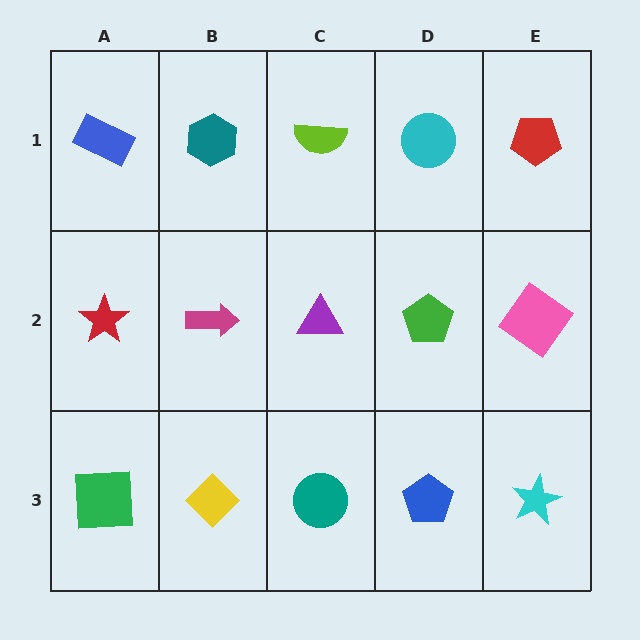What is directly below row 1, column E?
A pink diamond.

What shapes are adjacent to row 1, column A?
A red star (row 2, column A), a teal hexagon (row 1, column B).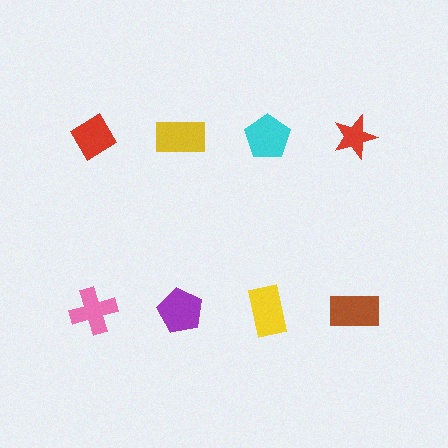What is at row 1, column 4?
A red star.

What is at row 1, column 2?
A yellow rectangle.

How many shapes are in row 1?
4 shapes.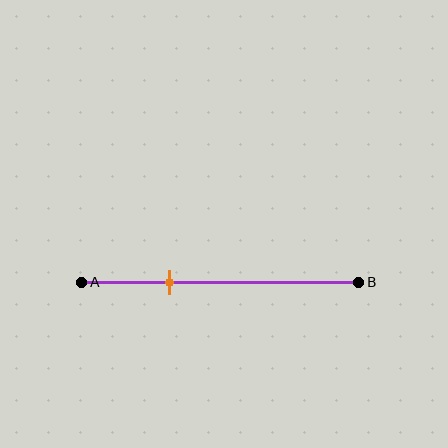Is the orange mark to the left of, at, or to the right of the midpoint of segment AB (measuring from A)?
The orange mark is to the left of the midpoint of segment AB.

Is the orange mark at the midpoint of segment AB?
No, the mark is at about 30% from A, not at the 50% midpoint.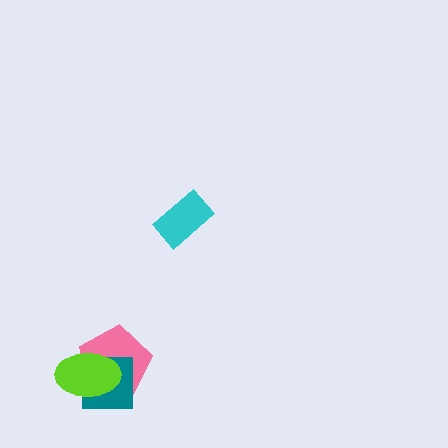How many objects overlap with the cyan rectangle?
0 objects overlap with the cyan rectangle.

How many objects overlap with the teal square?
2 objects overlap with the teal square.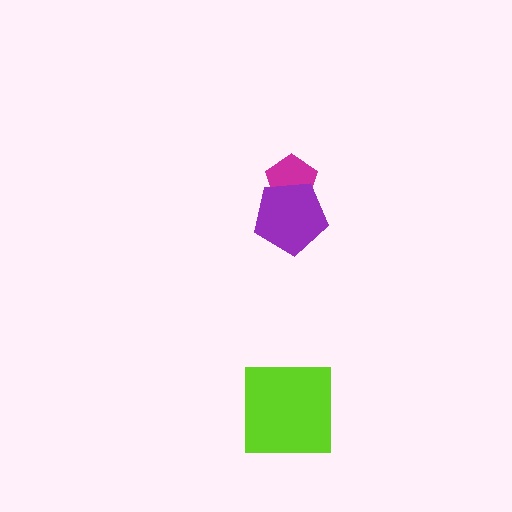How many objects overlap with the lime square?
0 objects overlap with the lime square.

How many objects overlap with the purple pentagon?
1 object overlaps with the purple pentagon.